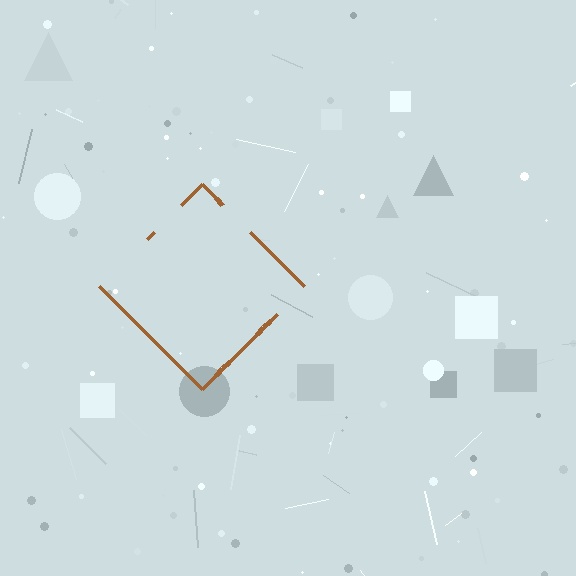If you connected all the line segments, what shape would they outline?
They would outline a diamond.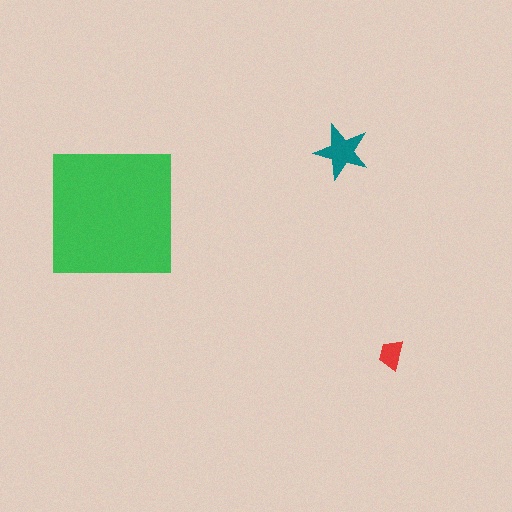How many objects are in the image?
There are 3 objects in the image.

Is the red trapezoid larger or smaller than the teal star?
Smaller.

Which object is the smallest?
The red trapezoid.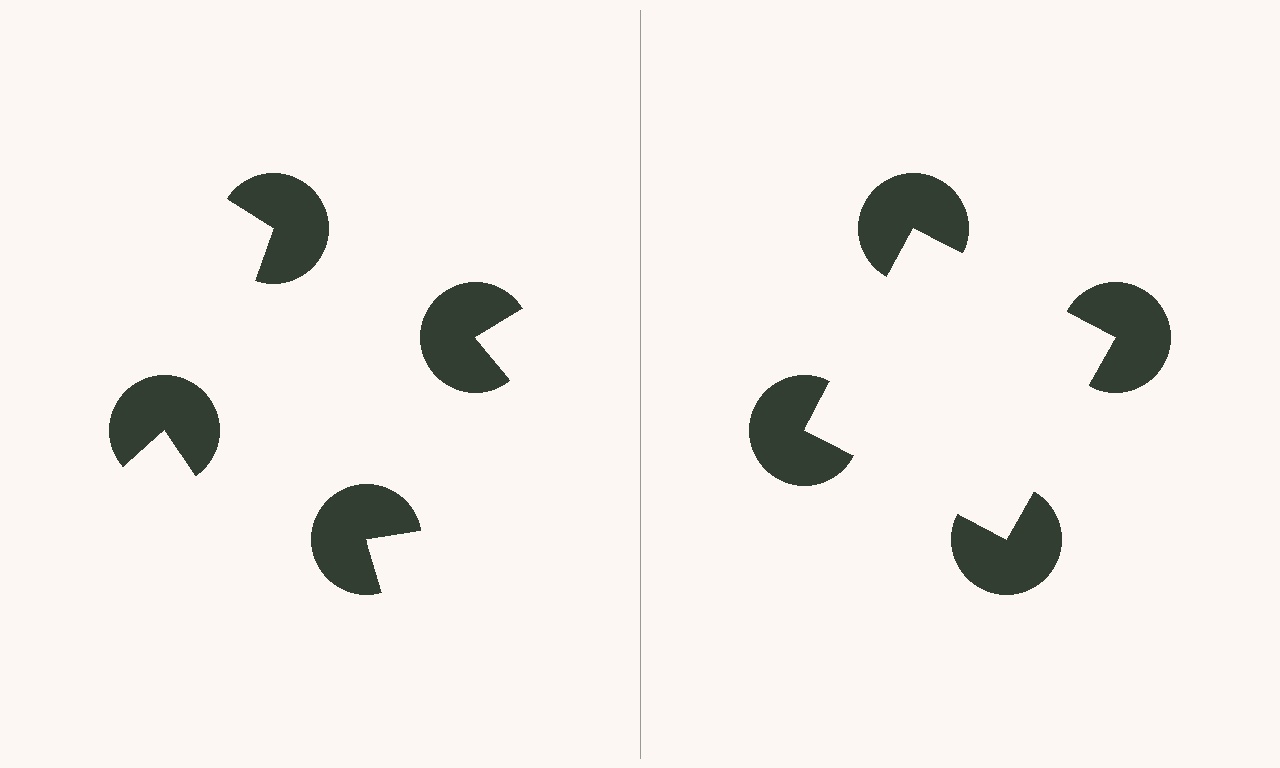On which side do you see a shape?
An illusory square appears on the right side. On the left side the wedge cuts are rotated, so no coherent shape forms.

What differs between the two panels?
The pac-man discs are positioned identically on both sides; only the wedge orientations differ. On the right they align to a square; on the left they are misaligned.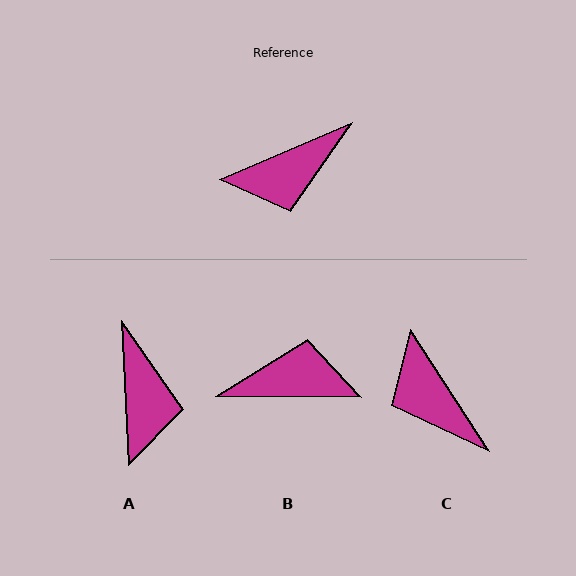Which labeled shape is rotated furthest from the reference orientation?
B, about 157 degrees away.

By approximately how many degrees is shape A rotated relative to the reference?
Approximately 70 degrees counter-clockwise.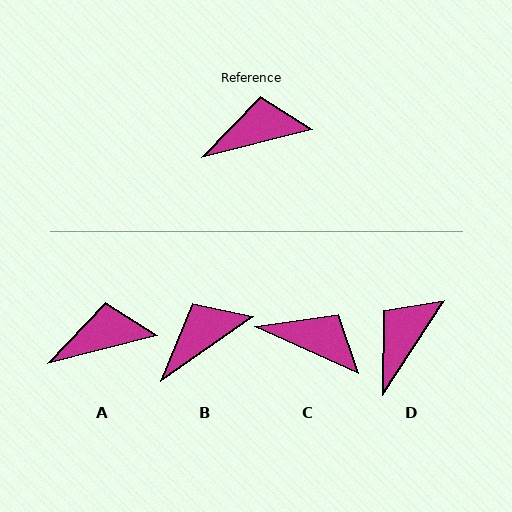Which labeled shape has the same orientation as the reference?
A.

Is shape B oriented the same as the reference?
No, it is off by about 21 degrees.